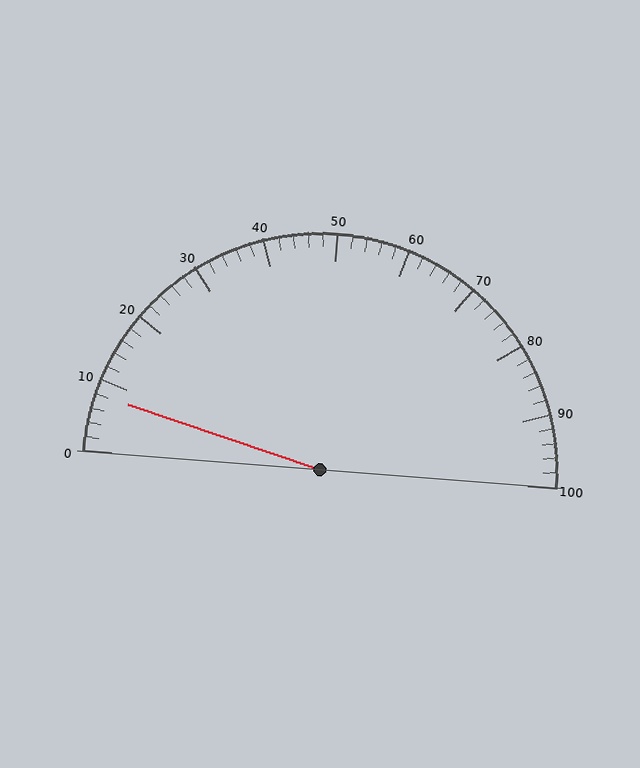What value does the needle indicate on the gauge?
The needle indicates approximately 8.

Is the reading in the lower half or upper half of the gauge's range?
The reading is in the lower half of the range (0 to 100).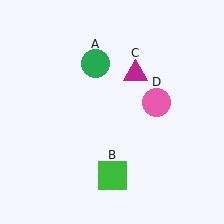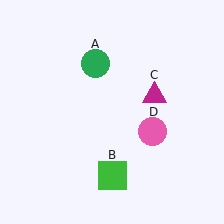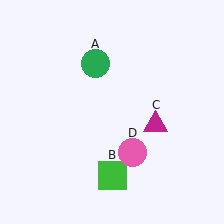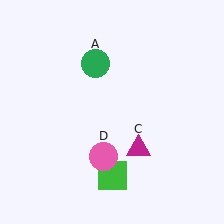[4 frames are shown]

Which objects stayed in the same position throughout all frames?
Green circle (object A) and green square (object B) remained stationary.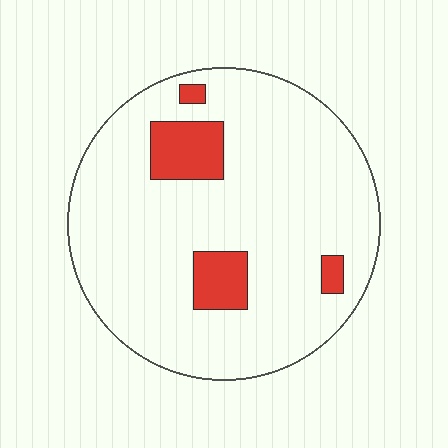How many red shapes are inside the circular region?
4.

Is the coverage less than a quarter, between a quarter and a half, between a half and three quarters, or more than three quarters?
Less than a quarter.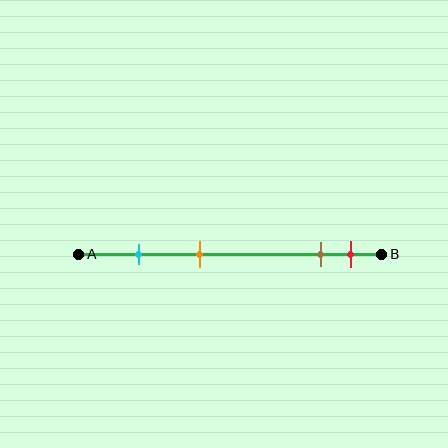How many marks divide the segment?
There are 4 marks dividing the segment.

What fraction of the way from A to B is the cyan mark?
The cyan mark is approximately 20% (0.2) of the way from A to B.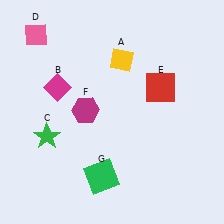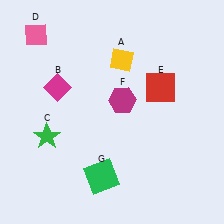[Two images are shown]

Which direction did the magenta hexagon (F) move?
The magenta hexagon (F) moved right.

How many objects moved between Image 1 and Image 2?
1 object moved between the two images.